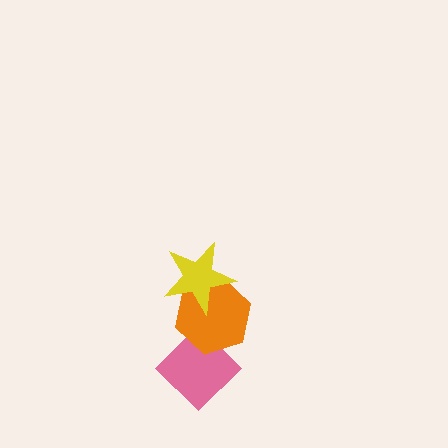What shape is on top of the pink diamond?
The orange hexagon is on top of the pink diamond.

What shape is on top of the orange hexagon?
The yellow star is on top of the orange hexagon.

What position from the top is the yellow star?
The yellow star is 1st from the top.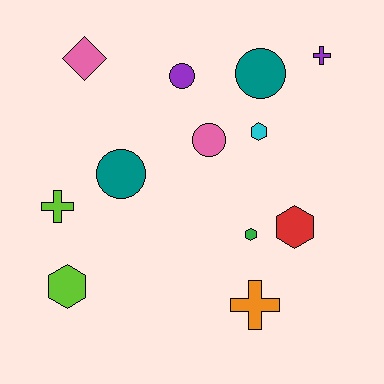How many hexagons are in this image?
There are 4 hexagons.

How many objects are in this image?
There are 12 objects.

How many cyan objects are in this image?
There is 1 cyan object.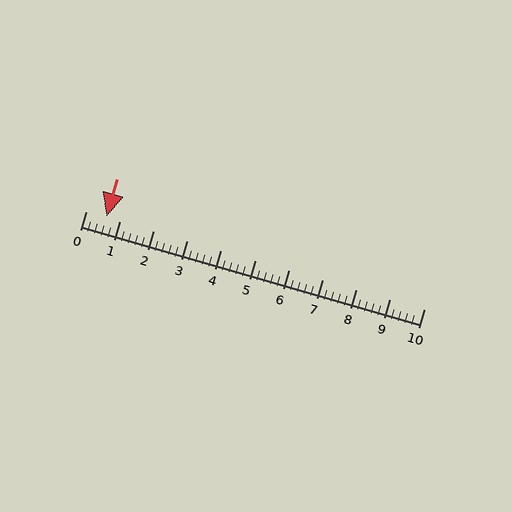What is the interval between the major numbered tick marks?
The major tick marks are spaced 1 units apart.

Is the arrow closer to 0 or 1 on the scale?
The arrow is closer to 1.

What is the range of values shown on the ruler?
The ruler shows values from 0 to 10.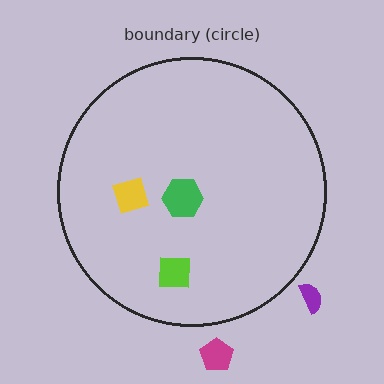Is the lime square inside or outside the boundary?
Inside.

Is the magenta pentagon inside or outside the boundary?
Outside.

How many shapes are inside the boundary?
3 inside, 2 outside.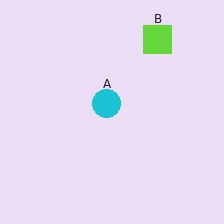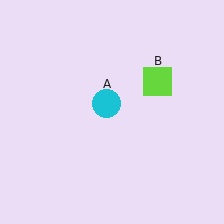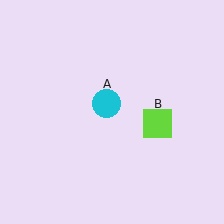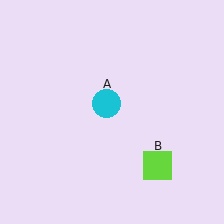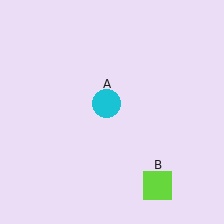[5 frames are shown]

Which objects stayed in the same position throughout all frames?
Cyan circle (object A) remained stationary.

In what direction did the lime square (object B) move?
The lime square (object B) moved down.